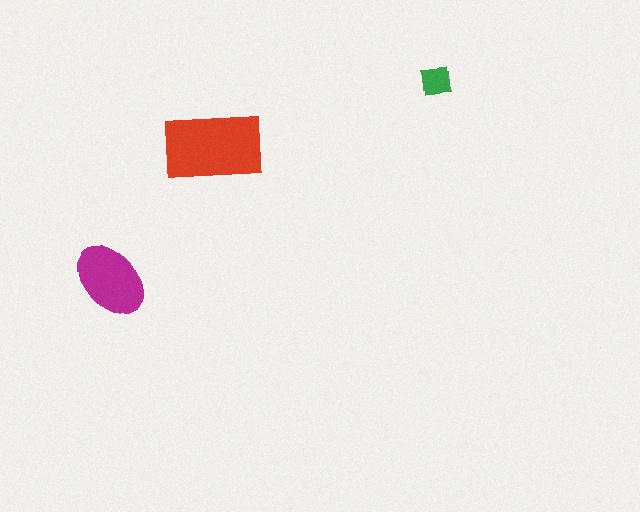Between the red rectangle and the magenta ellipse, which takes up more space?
The red rectangle.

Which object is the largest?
The red rectangle.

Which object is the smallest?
The green square.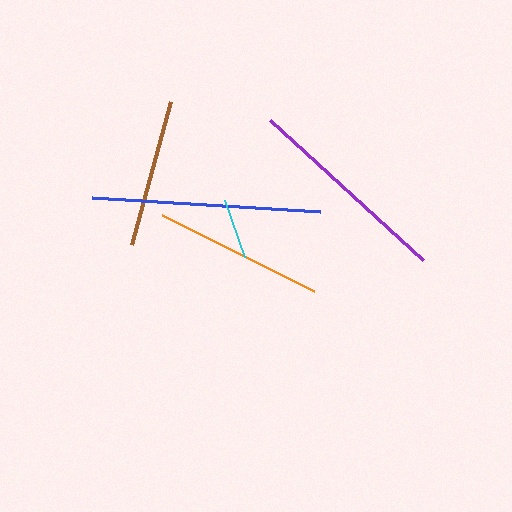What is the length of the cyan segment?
The cyan segment is approximately 60 pixels long.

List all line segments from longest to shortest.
From longest to shortest: blue, purple, orange, brown, cyan.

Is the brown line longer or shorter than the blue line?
The blue line is longer than the brown line.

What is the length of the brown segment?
The brown segment is approximately 149 pixels long.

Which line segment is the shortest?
The cyan line is the shortest at approximately 60 pixels.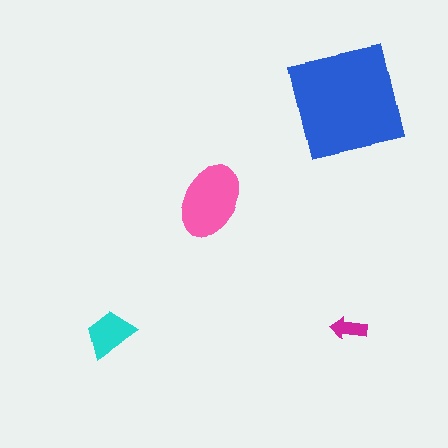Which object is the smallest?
The magenta arrow.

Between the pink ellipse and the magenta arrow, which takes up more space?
The pink ellipse.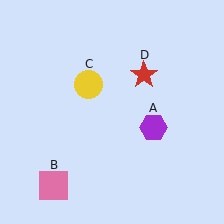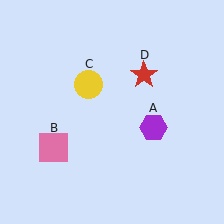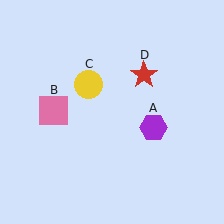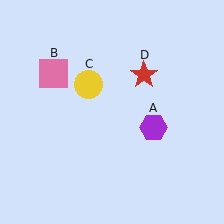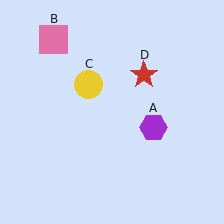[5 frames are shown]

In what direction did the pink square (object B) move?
The pink square (object B) moved up.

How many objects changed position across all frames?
1 object changed position: pink square (object B).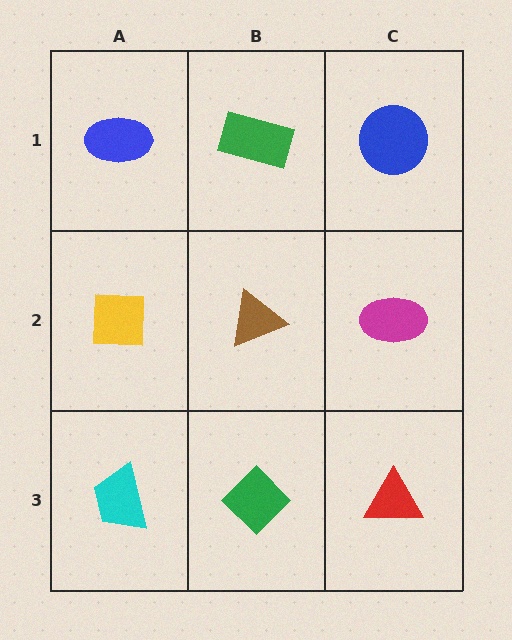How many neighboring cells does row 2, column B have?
4.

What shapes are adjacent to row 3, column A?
A yellow square (row 2, column A), a green diamond (row 3, column B).